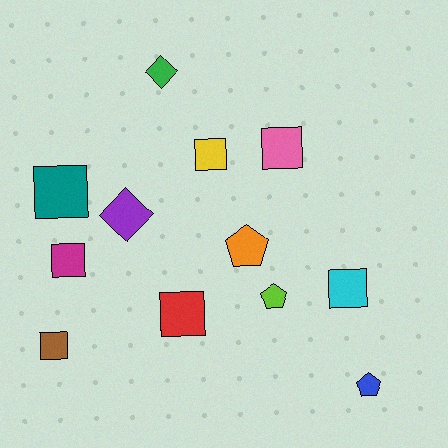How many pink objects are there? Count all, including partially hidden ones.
There is 1 pink object.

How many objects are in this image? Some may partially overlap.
There are 12 objects.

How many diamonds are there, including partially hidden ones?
There are 2 diamonds.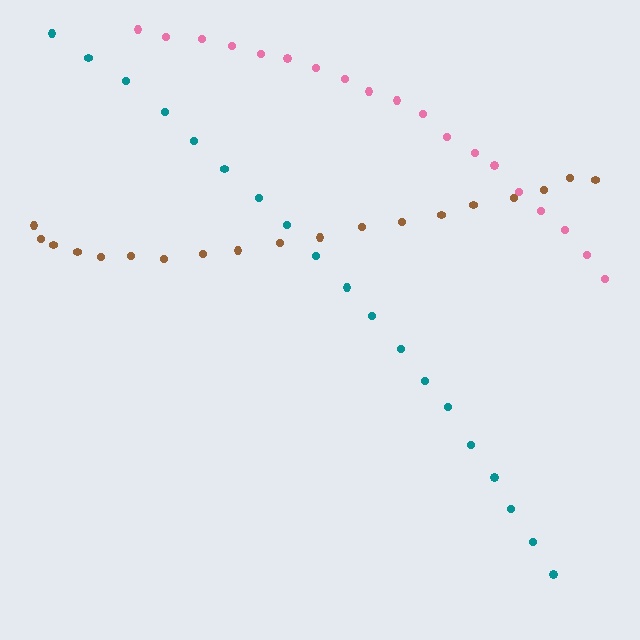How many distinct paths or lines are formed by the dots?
There are 3 distinct paths.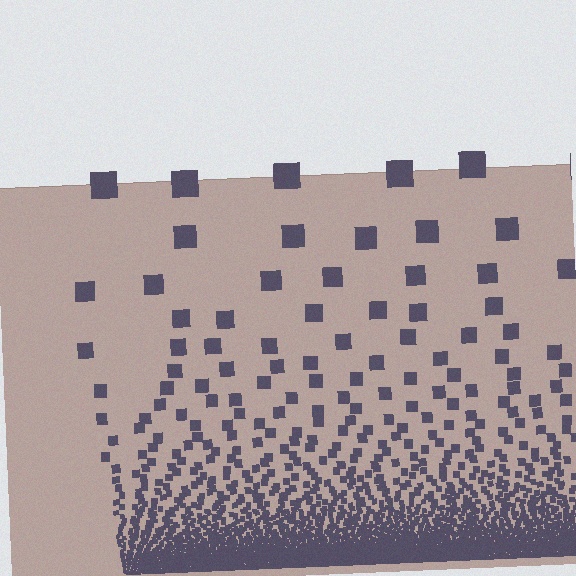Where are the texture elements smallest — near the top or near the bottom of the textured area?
Near the bottom.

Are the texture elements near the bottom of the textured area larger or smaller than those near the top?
Smaller. The gradient is inverted — elements near the bottom are smaller and denser.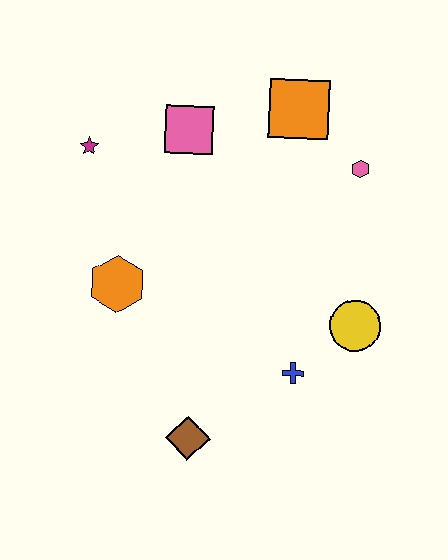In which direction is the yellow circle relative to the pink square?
The yellow circle is below the pink square.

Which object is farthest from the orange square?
The brown diamond is farthest from the orange square.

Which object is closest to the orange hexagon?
The magenta star is closest to the orange hexagon.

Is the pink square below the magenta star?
No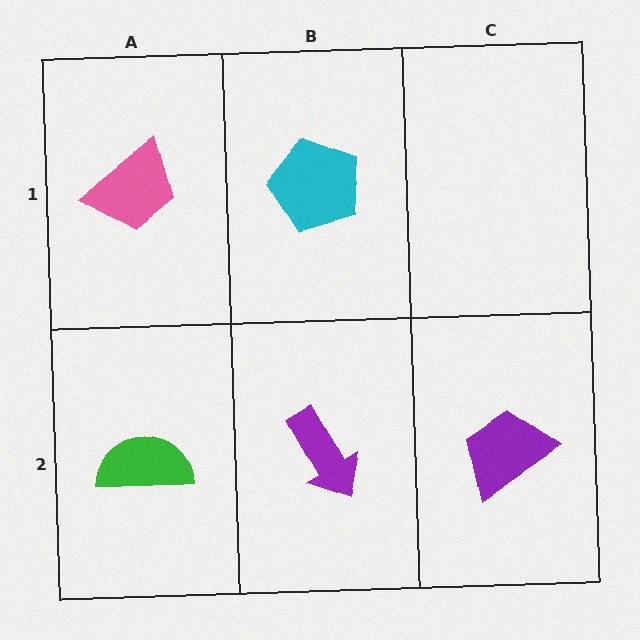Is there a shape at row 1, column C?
No, that cell is empty.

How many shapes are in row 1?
2 shapes.